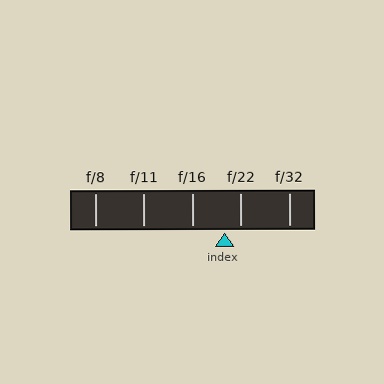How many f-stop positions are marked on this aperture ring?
There are 5 f-stop positions marked.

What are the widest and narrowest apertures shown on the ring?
The widest aperture shown is f/8 and the narrowest is f/32.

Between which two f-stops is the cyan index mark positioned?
The index mark is between f/16 and f/22.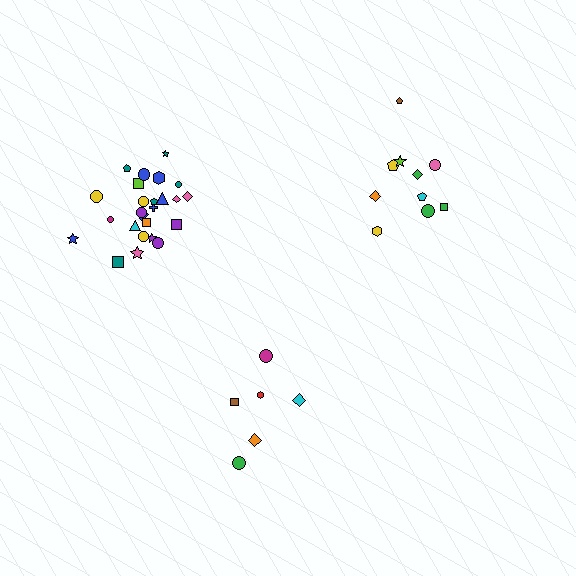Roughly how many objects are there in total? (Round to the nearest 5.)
Roughly 40 objects in total.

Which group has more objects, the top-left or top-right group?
The top-left group.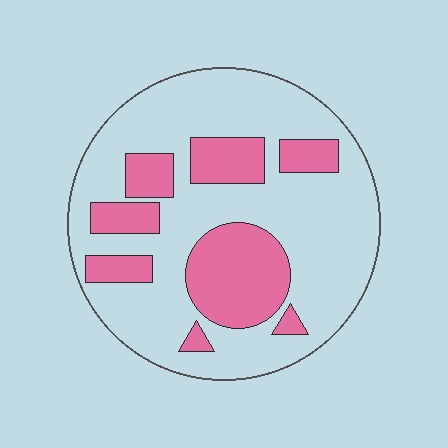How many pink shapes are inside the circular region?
8.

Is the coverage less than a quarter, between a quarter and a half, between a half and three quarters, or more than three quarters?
Between a quarter and a half.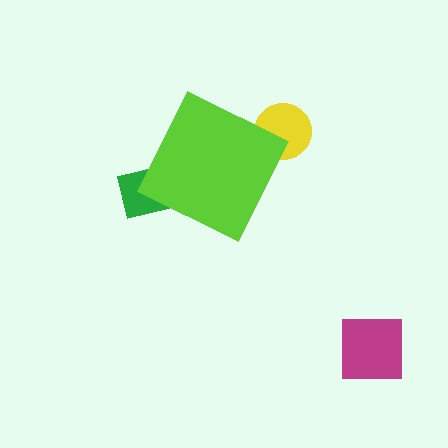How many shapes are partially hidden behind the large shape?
2 shapes are partially hidden.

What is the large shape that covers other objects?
A lime diamond.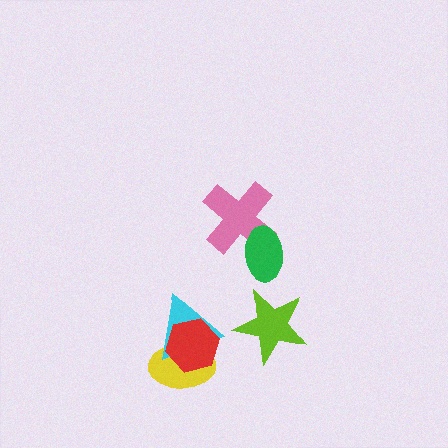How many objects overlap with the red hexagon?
2 objects overlap with the red hexagon.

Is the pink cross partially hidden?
Yes, it is partially covered by another shape.